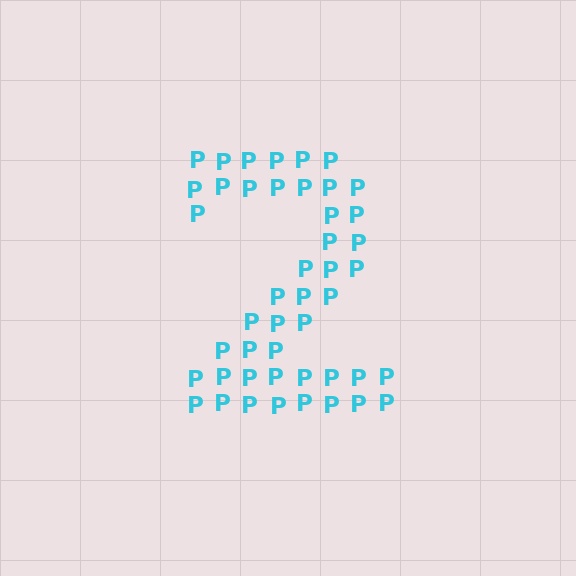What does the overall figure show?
The overall figure shows the digit 2.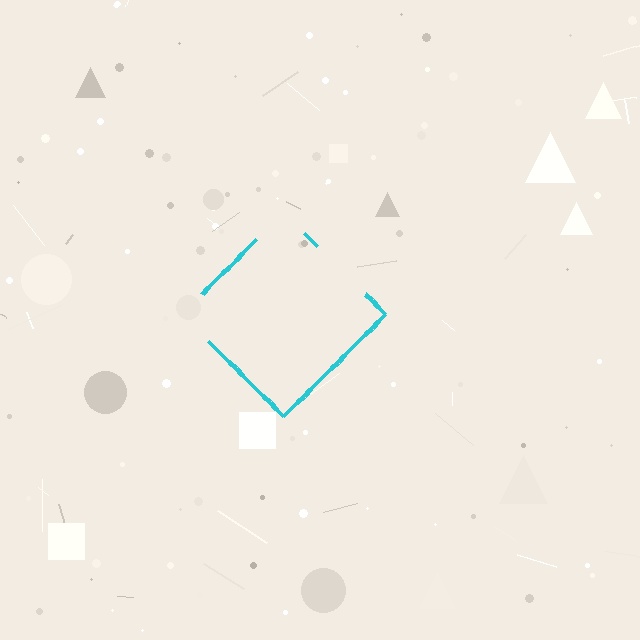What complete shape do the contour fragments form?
The contour fragments form a diamond.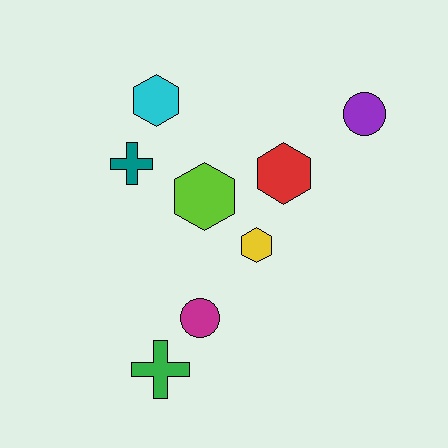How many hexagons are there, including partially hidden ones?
There are 4 hexagons.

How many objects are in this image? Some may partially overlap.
There are 8 objects.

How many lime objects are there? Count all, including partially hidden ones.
There is 1 lime object.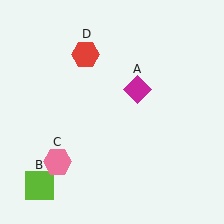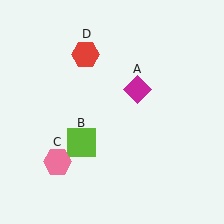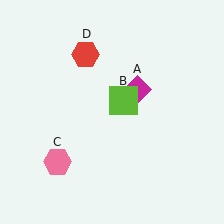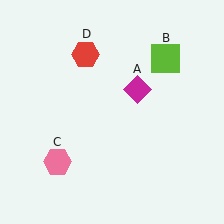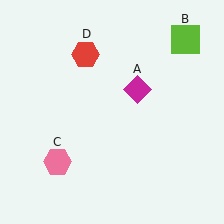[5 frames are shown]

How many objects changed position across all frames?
1 object changed position: lime square (object B).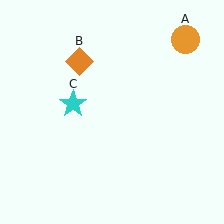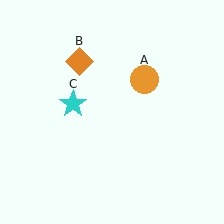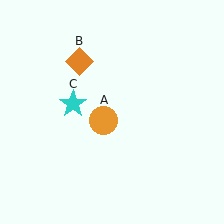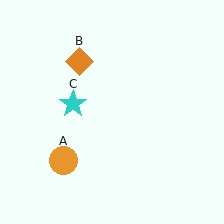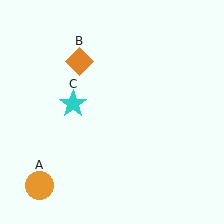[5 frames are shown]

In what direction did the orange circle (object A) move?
The orange circle (object A) moved down and to the left.